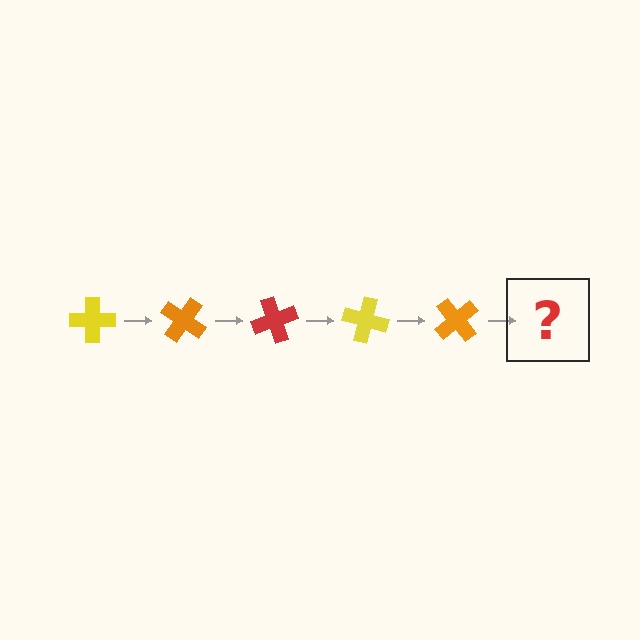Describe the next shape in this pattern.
It should be a red cross, rotated 175 degrees from the start.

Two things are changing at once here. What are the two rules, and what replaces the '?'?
The two rules are that it rotates 35 degrees each step and the color cycles through yellow, orange, and red. The '?' should be a red cross, rotated 175 degrees from the start.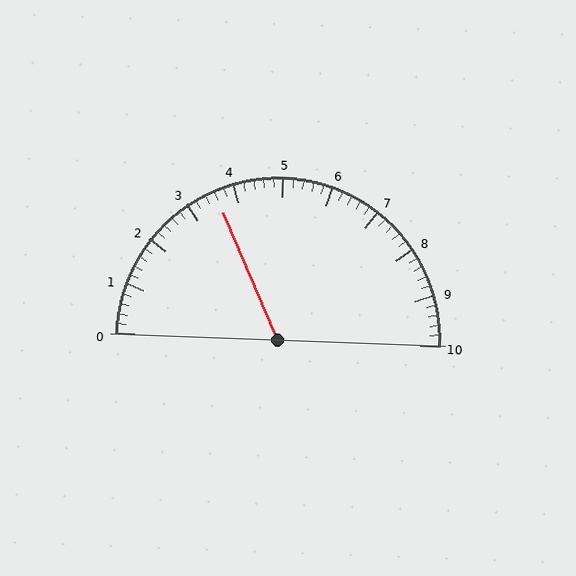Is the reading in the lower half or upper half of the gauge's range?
The reading is in the lower half of the range (0 to 10).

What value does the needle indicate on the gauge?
The needle indicates approximately 3.6.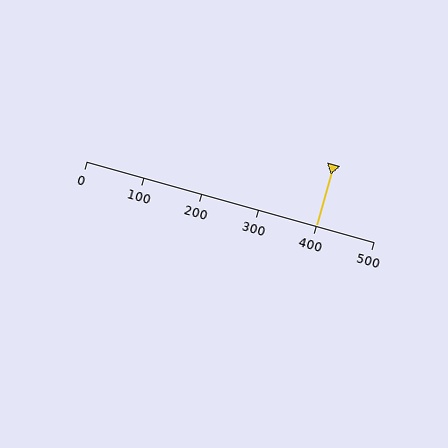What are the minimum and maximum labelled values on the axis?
The axis runs from 0 to 500.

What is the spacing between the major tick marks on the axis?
The major ticks are spaced 100 apart.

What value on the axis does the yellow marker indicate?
The marker indicates approximately 400.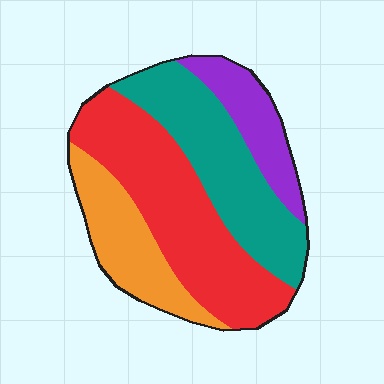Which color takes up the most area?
Red, at roughly 40%.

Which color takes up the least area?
Purple, at roughly 15%.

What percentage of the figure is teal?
Teal covers 29% of the figure.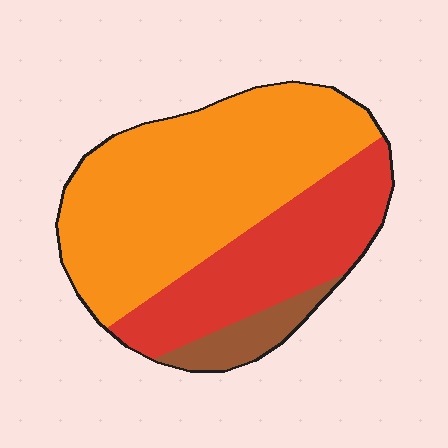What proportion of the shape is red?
Red covers about 30% of the shape.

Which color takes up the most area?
Orange, at roughly 60%.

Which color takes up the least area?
Brown, at roughly 10%.